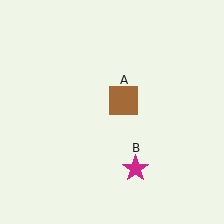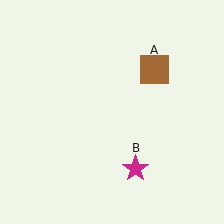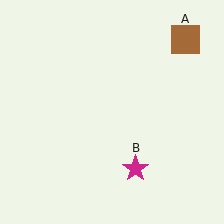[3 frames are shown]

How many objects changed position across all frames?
1 object changed position: brown square (object A).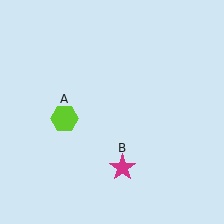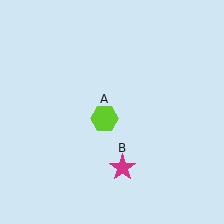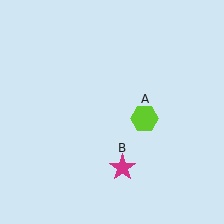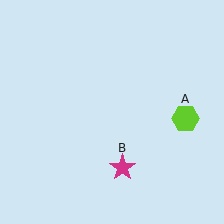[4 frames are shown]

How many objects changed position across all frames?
1 object changed position: lime hexagon (object A).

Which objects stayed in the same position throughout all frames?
Magenta star (object B) remained stationary.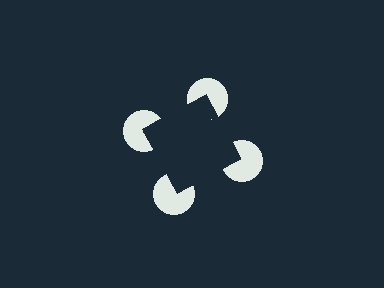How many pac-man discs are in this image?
There are 4 — one at each vertex of the illusory square.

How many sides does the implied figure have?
4 sides.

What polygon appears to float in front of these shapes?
An illusory square — its edges are inferred from the aligned wedge cuts in the pac-man discs, not physically drawn.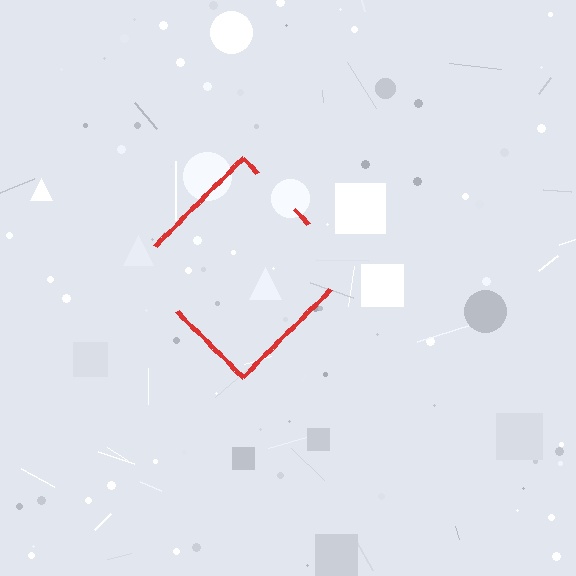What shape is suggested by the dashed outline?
The dashed outline suggests a diamond.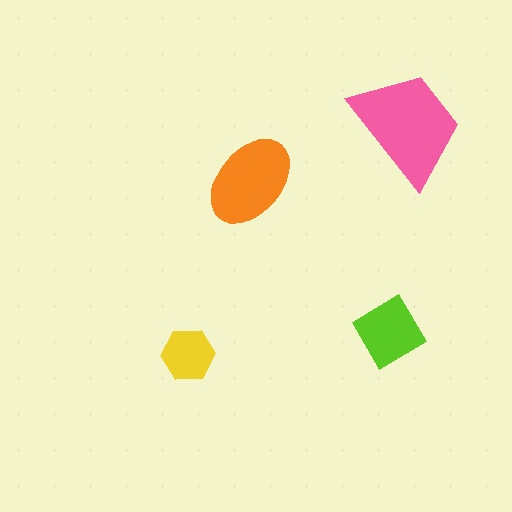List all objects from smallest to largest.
The yellow hexagon, the lime diamond, the orange ellipse, the pink trapezoid.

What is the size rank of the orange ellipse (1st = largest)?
2nd.